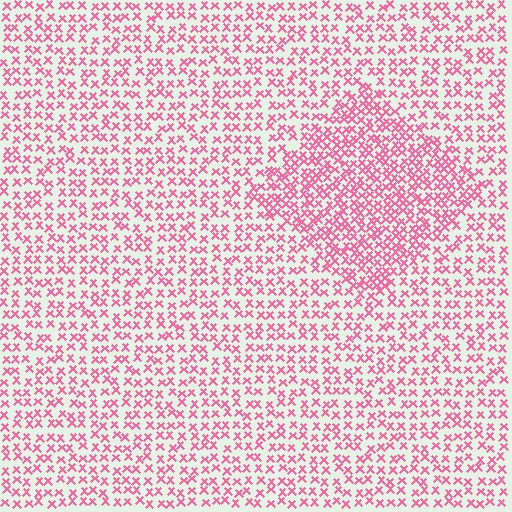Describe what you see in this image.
The image contains small pink elements arranged at two different densities. A diamond-shaped region is visible where the elements are more densely packed than the surrounding area.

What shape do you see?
I see a diamond.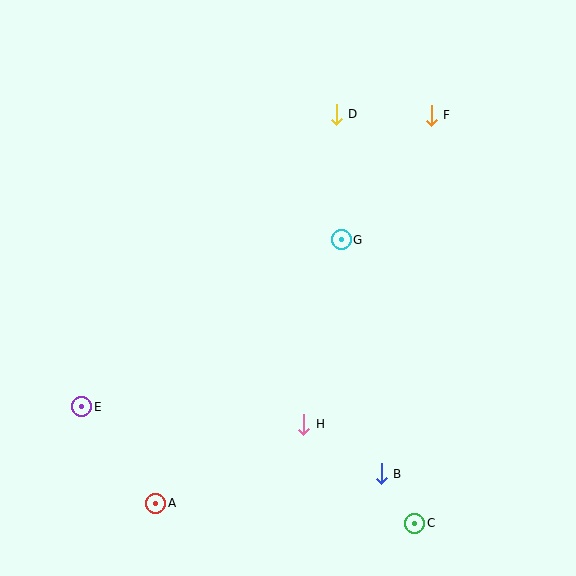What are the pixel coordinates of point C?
Point C is at (415, 523).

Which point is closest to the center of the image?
Point G at (341, 240) is closest to the center.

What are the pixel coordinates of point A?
Point A is at (156, 504).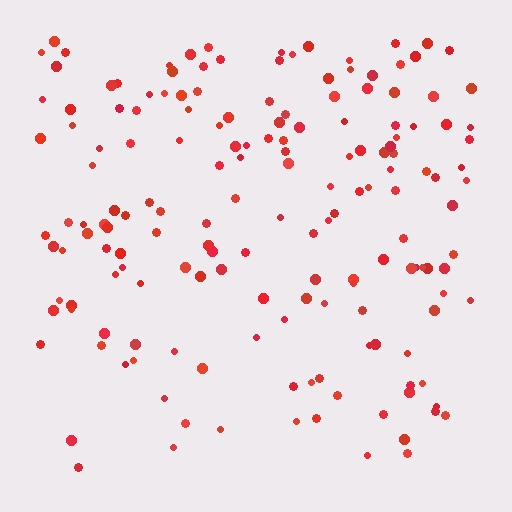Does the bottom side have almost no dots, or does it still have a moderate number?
Still a moderate number, just noticeably fewer than the top.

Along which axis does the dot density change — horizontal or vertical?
Vertical.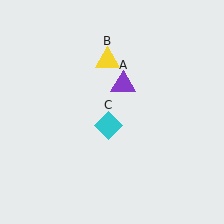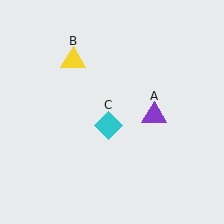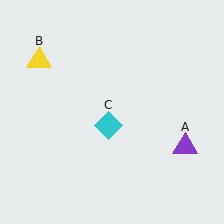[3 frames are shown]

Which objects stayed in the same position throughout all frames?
Cyan diamond (object C) remained stationary.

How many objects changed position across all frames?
2 objects changed position: purple triangle (object A), yellow triangle (object B).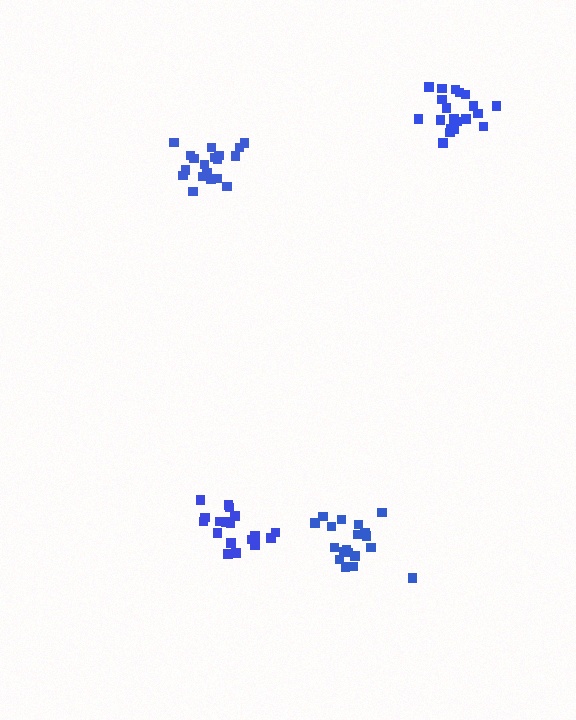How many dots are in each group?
Group 1: 19 dots, Group 2: 19 dots, Group 3: 19 dots, Group 4: 20 dots (77 total).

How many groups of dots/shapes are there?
There are 4 groups.